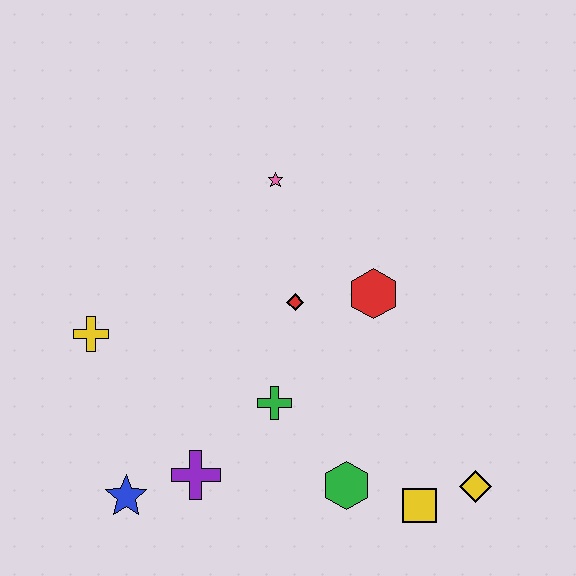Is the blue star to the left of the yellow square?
Yes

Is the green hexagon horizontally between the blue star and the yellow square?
Yes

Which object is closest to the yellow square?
The yellow diamond is closest to the yellow square.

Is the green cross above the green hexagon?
Yes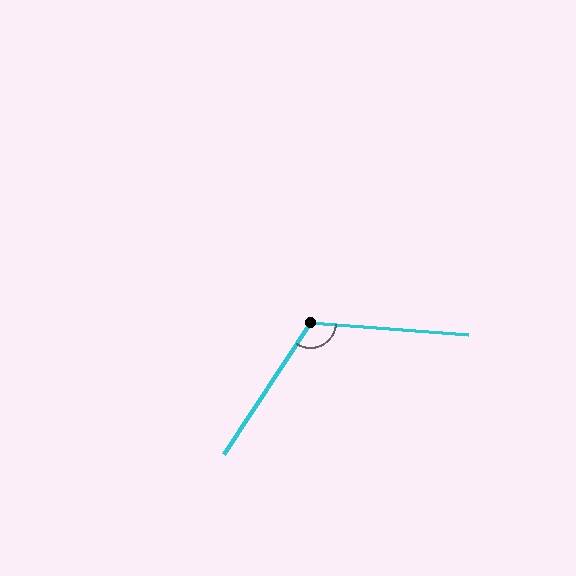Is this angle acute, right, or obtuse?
It is obtuse.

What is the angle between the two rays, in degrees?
Approximately 119 degrees.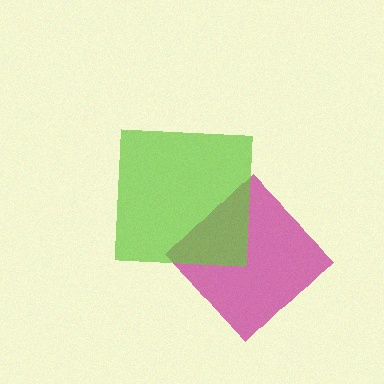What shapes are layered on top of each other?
The layered shapes are: a magenta diamond, a lime square.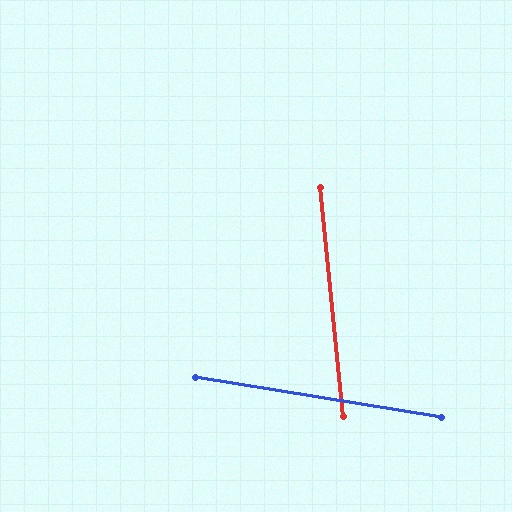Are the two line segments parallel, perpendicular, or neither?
Neither parallel nor perpendicular — they differ by about 75°.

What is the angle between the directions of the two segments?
Approximately 75 degrees.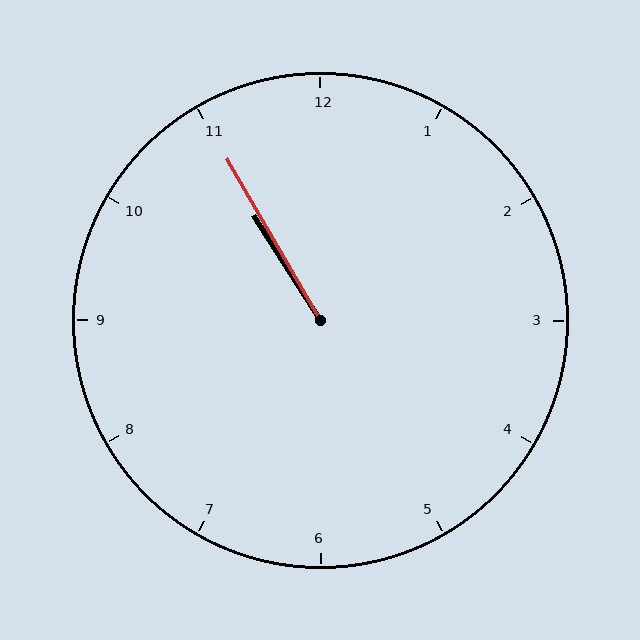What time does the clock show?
10:55.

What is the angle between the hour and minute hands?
Approximately 2 degrees.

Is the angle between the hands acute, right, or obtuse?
It is acute.